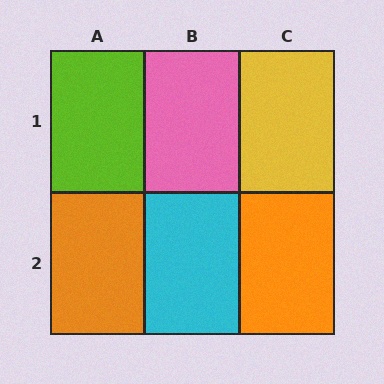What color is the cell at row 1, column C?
Yellow.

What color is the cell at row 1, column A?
Lime.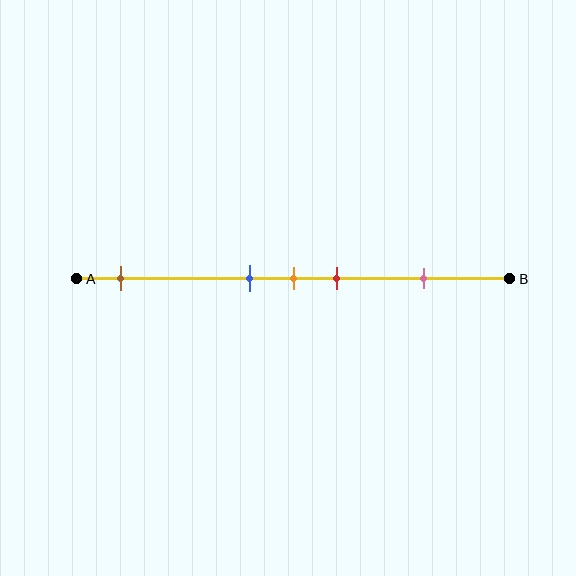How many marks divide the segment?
There are 5 marks dividing the segment.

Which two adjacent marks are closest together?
The blue and orange marks are the closest adjacent pair.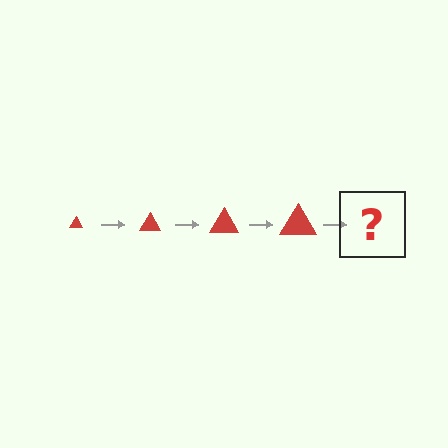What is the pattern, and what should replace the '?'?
The pattern is that the triangle gets progressively larger each step. The '?' should be a red triangle, larger than the previous one.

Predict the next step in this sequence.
The next step is a red triangle, larger than the previous one.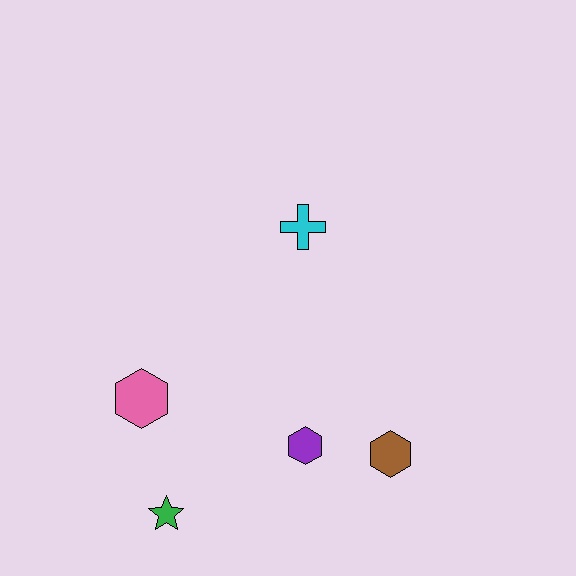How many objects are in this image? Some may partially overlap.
There are 5 objects.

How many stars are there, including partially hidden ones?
There is 1 star.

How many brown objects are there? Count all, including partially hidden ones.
There is 1 brown object.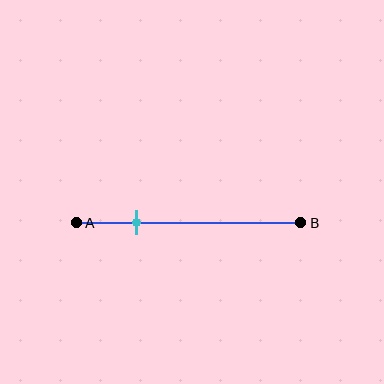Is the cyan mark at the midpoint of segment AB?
No, the mark is at about 25% from A, not at the 50% midpoint.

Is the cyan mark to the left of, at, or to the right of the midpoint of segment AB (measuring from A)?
The cyan mark is to the left of the midpoint of segment AB.